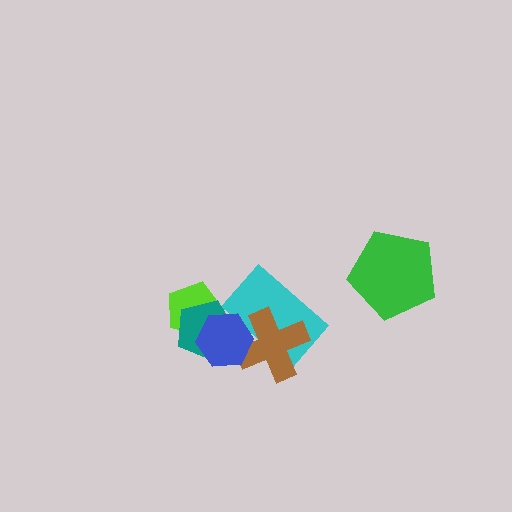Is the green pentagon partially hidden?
No, no other shape covers it.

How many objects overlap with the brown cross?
2 objects overlap with the brown cross.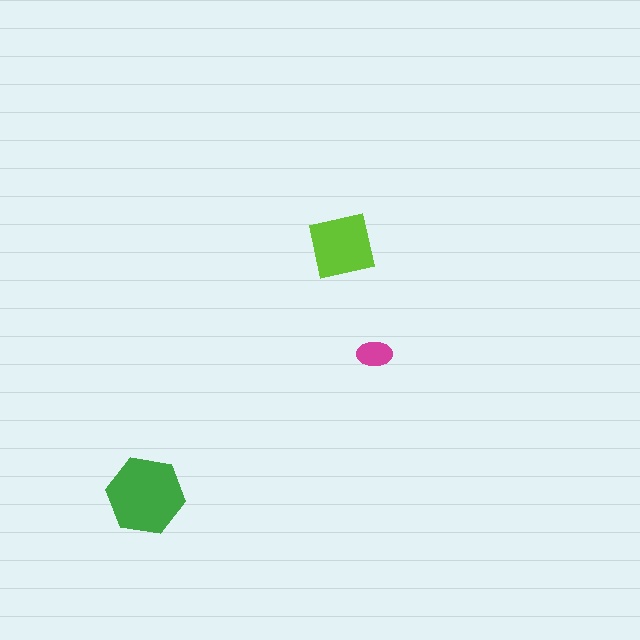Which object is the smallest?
The magenta ellipse.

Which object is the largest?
The green hexagon.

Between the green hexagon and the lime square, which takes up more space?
The green hexagon.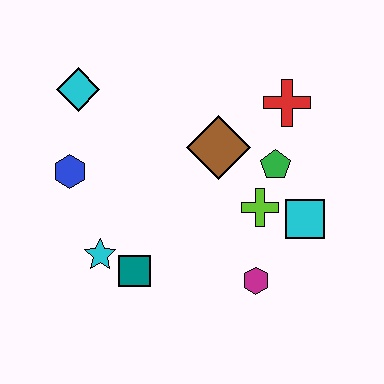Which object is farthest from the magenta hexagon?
The cyan diamond is farthest from the magenta hexagon.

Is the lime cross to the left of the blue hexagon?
No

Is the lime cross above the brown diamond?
No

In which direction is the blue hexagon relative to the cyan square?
The blue hexagon is to the left of the cyan square.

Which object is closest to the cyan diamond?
The blue hexagon is closest to the cyan diamond.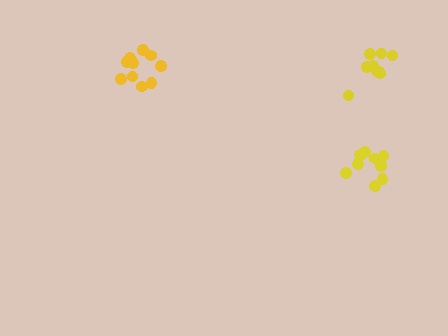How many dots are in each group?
Group 1: 10 dots, Group 2: 9 dots, Group 3: 10 dots (29 total).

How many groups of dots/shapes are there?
There are 3 groups.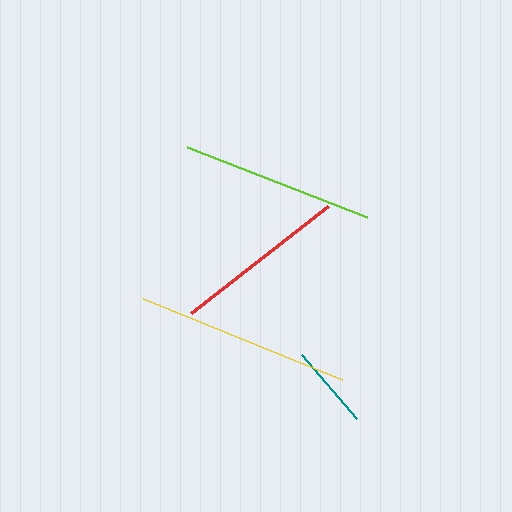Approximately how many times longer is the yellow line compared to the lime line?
The yellow line is approximately 1.1 times the length of the lime line.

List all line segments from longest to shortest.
From longest to shortest: yellow, lime, red, teal.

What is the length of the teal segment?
The teal segment is approximately 85 pixels long.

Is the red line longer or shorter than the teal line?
The red line is longer than the teal line.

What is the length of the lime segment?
The lime segment is approximately 193 pixels long.